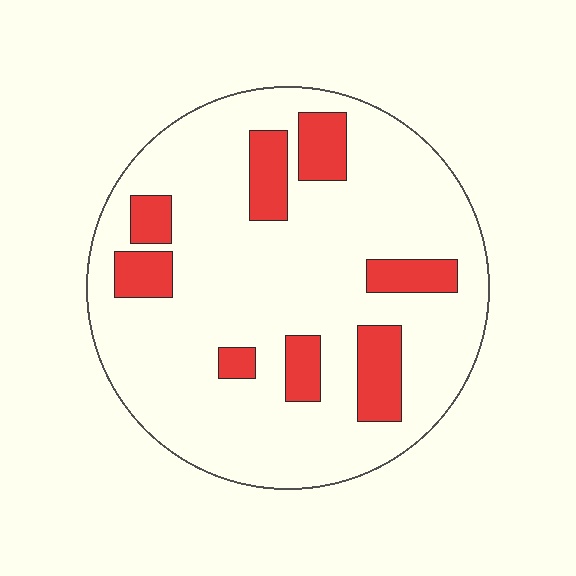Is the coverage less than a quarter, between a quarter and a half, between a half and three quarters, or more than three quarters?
Less than a quarter.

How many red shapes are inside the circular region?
8.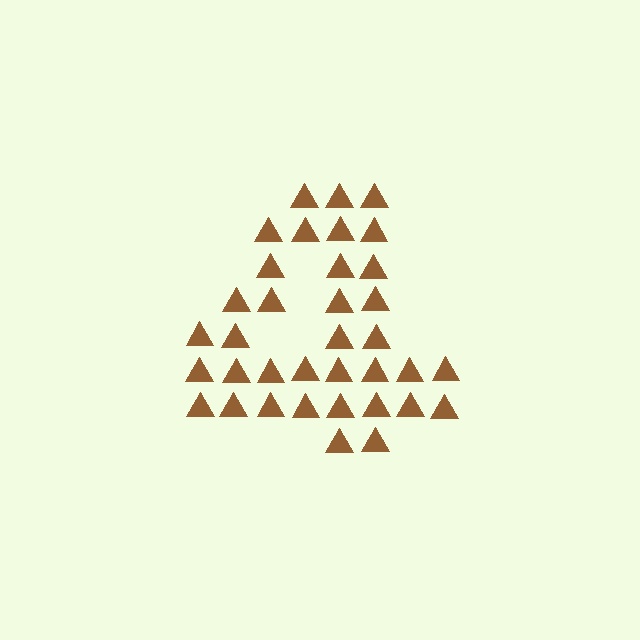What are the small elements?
The small elements are triangles.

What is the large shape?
The large shape is the digit 4.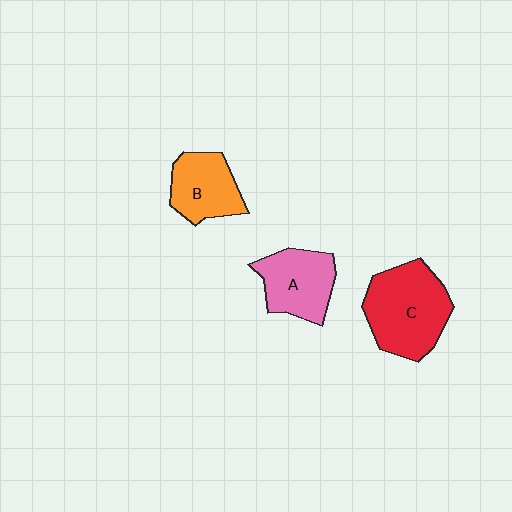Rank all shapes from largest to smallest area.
From largest to smallest: C (red), A (pink), B (orange).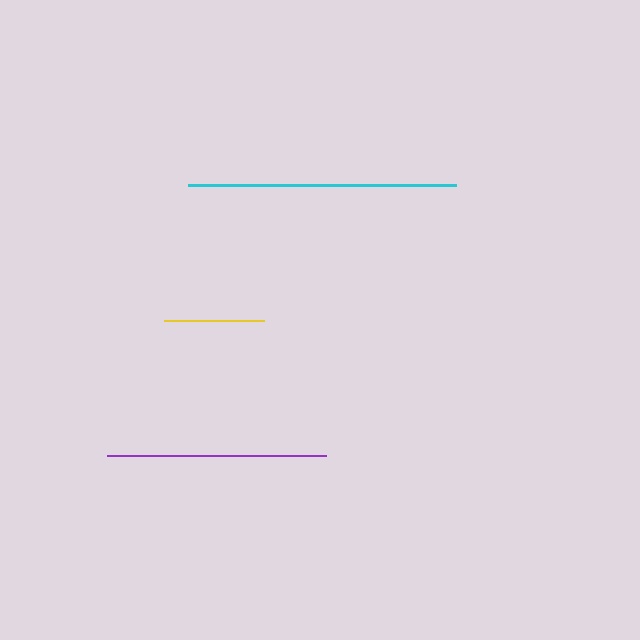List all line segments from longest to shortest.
From longest to shortest: cyan, purple, yellow.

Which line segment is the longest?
The cyan line is the longest at approximately 268 pixels.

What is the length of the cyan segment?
The cyan segment is approximately 268 pixels long.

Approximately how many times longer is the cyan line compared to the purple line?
The cyan line is approximately 1.2 times the length of the purple line.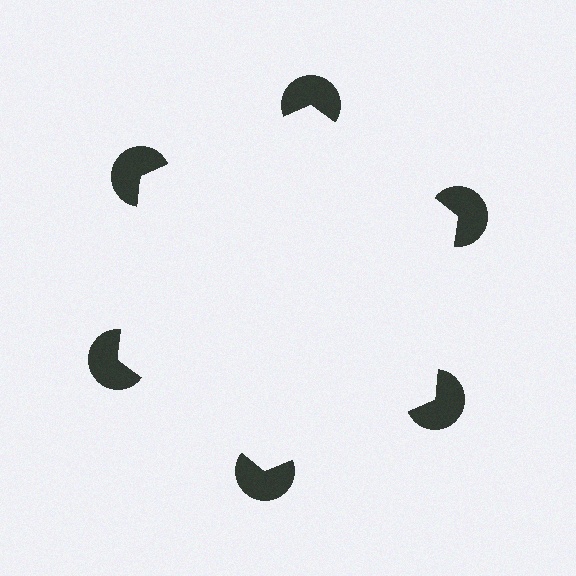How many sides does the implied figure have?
6 sides.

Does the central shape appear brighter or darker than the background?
It typically appears slightly brighter than the background, even though no actual brightness change is drawn.